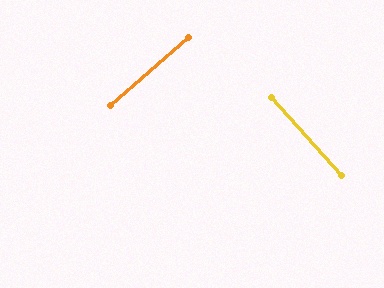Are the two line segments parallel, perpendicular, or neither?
Perpendicular — they meet at approximately 89°.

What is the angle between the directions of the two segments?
Approximately 89 degrees.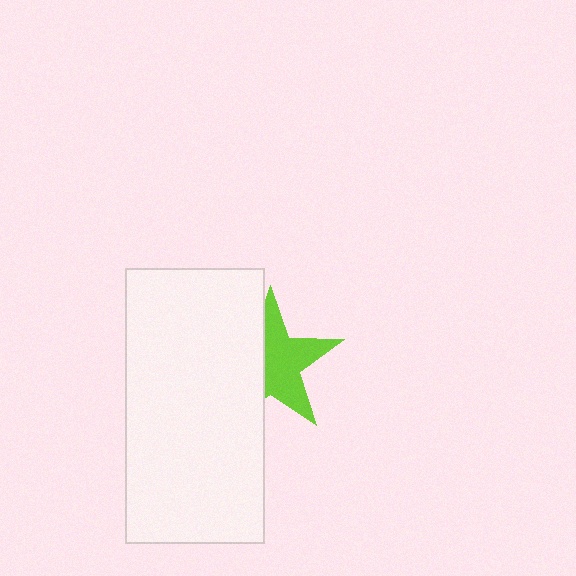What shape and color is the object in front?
The object in front is a white rectangle.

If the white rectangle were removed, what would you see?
You would see the complete lime star.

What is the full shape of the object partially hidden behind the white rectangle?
The partially hidden object is a lime star.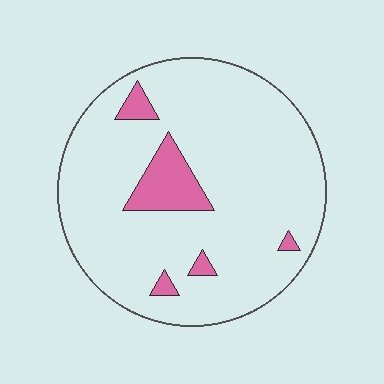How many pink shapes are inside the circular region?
5.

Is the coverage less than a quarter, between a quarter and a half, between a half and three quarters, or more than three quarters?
Less than a quarter.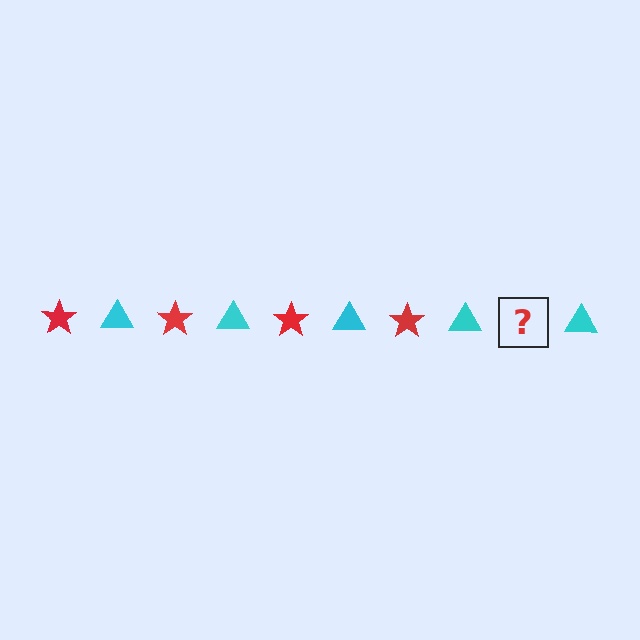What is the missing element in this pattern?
The missing element is a red star.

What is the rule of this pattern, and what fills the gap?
The rule is that the pattern alternates between red star and cyan triangle. The gap should be filled with a red star.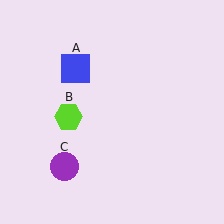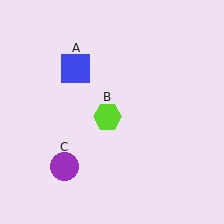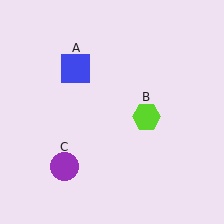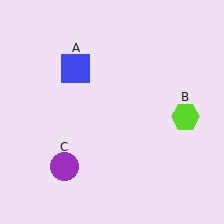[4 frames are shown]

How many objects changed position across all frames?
1 object changed position: lime hexagon (object B).